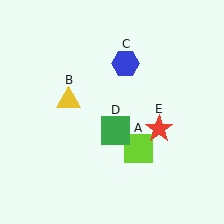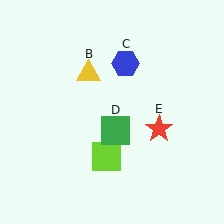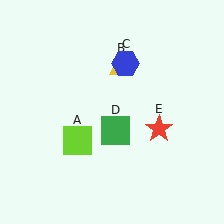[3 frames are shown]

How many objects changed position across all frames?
2 objects changed position: lime square (object A), yellow triangle (object B).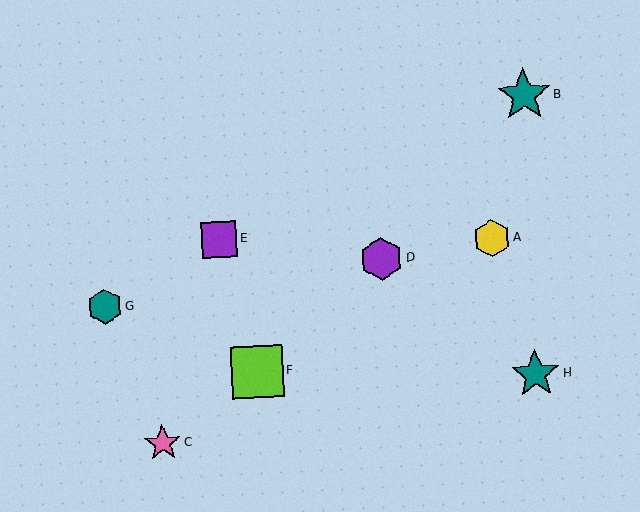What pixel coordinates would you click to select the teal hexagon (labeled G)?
Click at (105, 307) to select the teal hexagon G.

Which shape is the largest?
The teal star (labeled B) is the largest.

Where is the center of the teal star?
The center of the teal star is at (536, 374).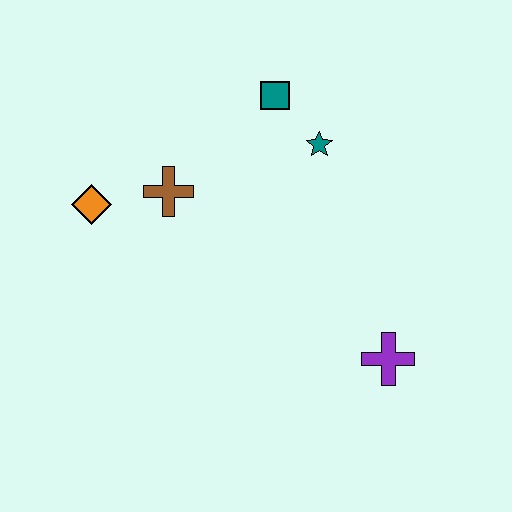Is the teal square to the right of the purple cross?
No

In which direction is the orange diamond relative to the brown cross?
The orange diamond is to the left of the brown cross.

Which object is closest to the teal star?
The teal square is closest to the teal star.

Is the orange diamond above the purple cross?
Yes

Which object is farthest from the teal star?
The orange diamond is farthest from the teal star.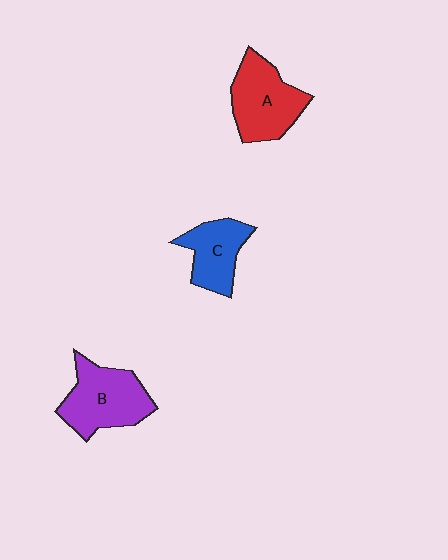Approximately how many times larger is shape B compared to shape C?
Approximately 1.4 times.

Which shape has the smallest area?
Shape C (blue).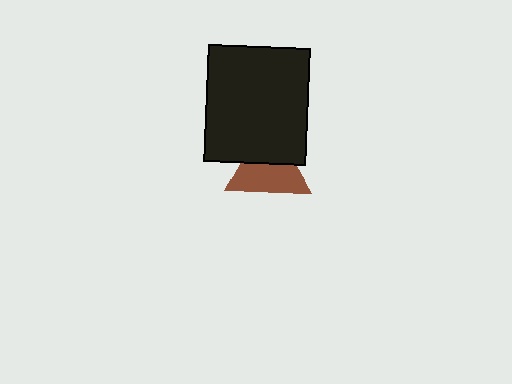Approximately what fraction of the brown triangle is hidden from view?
Roughly 40% of the brown triangle is hidden behind the black rectangle.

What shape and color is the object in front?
The object in front is a black rectangle.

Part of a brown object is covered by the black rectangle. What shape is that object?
It is a triangle.